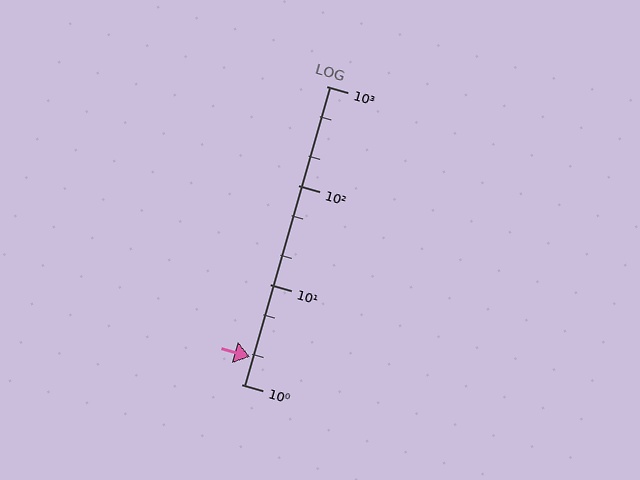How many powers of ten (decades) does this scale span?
The scale spans 3 decades, from 1 to 1000.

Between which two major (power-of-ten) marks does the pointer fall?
The pointer is between 1 and 10.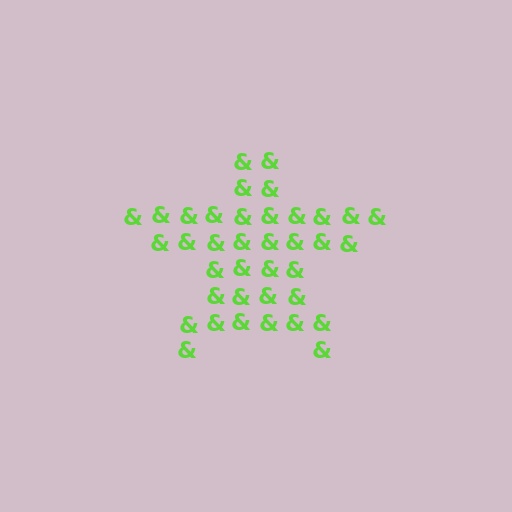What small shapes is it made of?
It is made of small ampersands.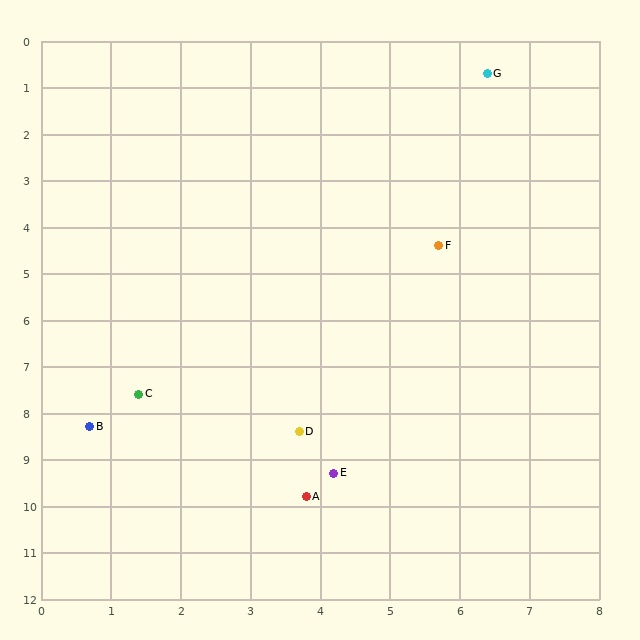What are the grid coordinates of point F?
Point F is at approximately (5.7, 4.4).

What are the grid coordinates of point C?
Point C is at approximately (1.4, 7.6).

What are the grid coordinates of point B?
Point B is at approximately (0.7, 8.3).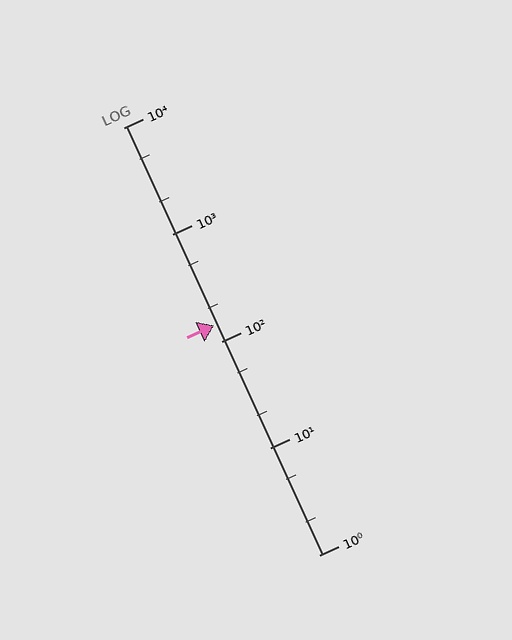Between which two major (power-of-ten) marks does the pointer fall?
The pointer is between 100 and 1000.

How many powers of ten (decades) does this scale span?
The scale spans 4 decades, from 1 to 10000.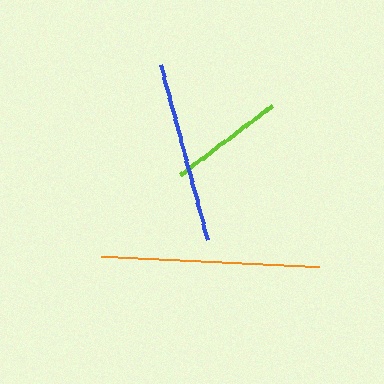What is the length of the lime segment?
The lime segment is approximately 116 pixels long.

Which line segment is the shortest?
The lime line is the shortest at approximately 116 pixels.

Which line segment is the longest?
The orange line is the longest at approximately 217 pixels.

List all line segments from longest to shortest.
From longest to shortest: orange, blue, lime.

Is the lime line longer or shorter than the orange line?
The orange line is longer than the lime line.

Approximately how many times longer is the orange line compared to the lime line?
The orange line is approximately 1.9 times the length of the lime line.